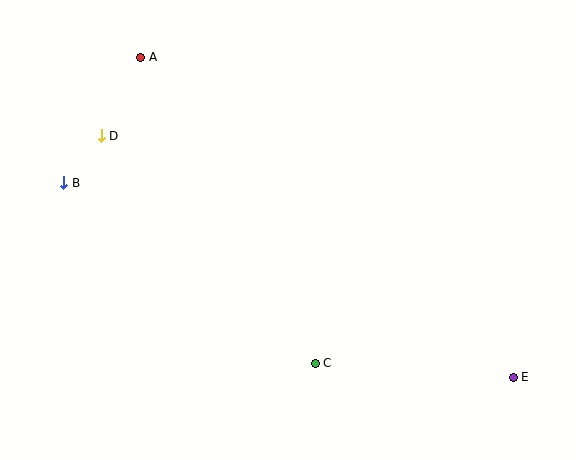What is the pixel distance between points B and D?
The distance between B and D is 60 pixels.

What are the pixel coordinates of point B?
Point B is at (64, 183).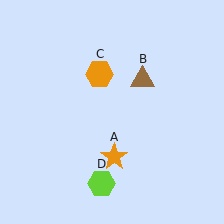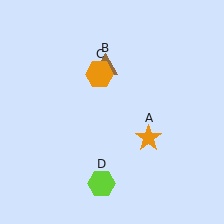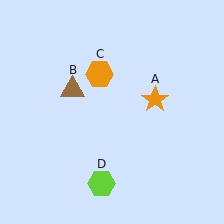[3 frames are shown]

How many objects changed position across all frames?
2 objects changed position: orange star (object A), brown triangle (object B).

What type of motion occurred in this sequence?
The orange star (object A), brown triangle (object B) rotated counterclockwise around the center of the scene.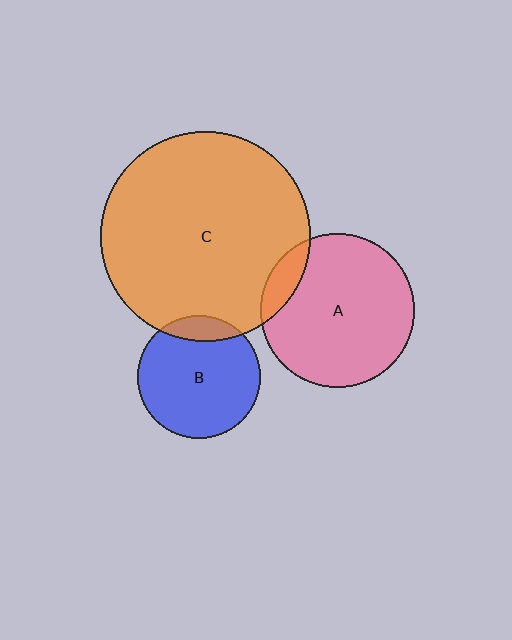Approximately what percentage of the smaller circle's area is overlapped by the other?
Approximately 10%.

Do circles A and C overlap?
Yes.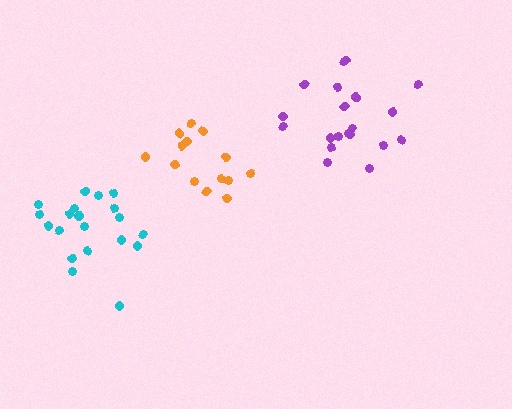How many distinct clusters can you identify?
There are 3 distinct clusters.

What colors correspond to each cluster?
The clusters are colored: orange, purple, cyan.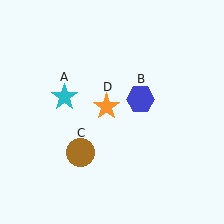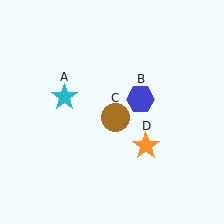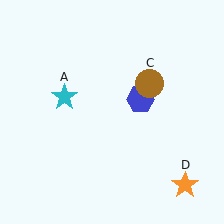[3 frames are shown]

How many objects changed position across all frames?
2 objects changed position: brown circle (object C), orange star (object D).